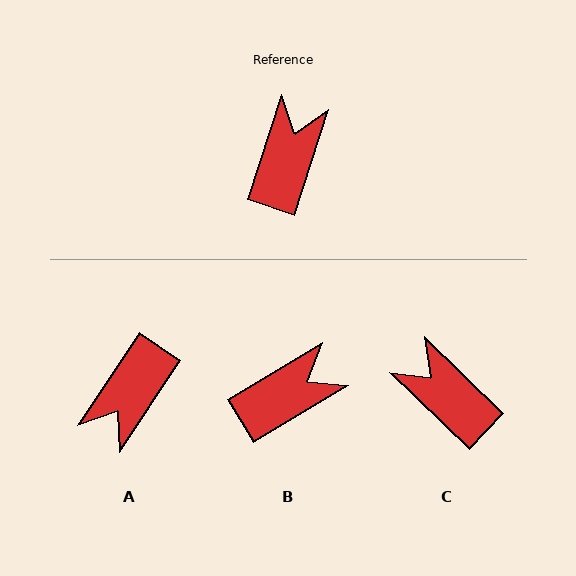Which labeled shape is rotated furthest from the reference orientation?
A, about 164 degrees away.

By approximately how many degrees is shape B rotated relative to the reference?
Approximately 42 degrees clockwise.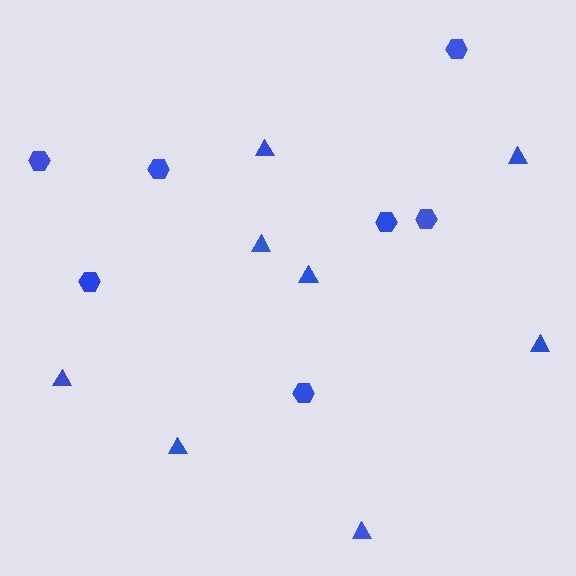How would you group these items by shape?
There are 2 groups: one group of triangles (8) and one group of hexagons (7).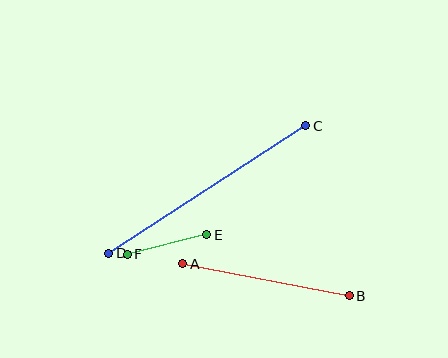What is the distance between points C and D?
The distance is approximately 234 pixels.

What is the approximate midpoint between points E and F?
The midpoint is at approximately (167, 244) pixels.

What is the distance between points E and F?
The distance is approximately 82 pixels.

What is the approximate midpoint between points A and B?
The midpoint is at approximately (266, 280) pixels.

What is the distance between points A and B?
The distance is approximately 169 pixels.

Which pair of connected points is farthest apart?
Points C and D are farthest apart.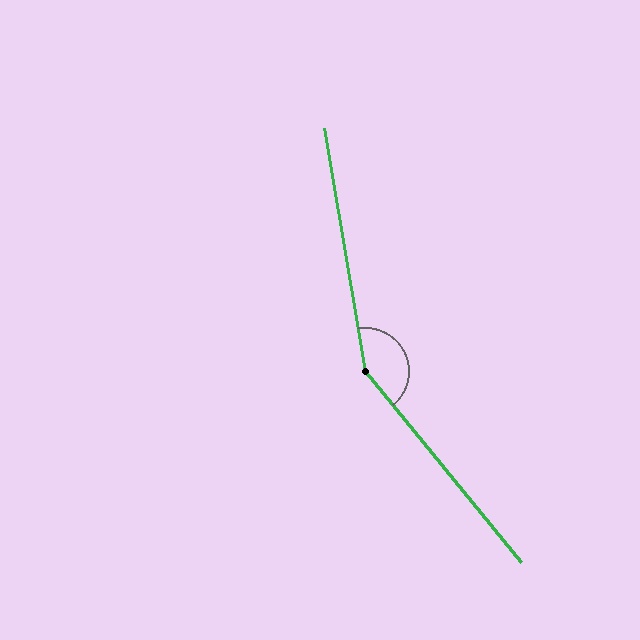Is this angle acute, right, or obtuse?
It is obtuse.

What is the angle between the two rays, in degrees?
Approximately 150 degrees.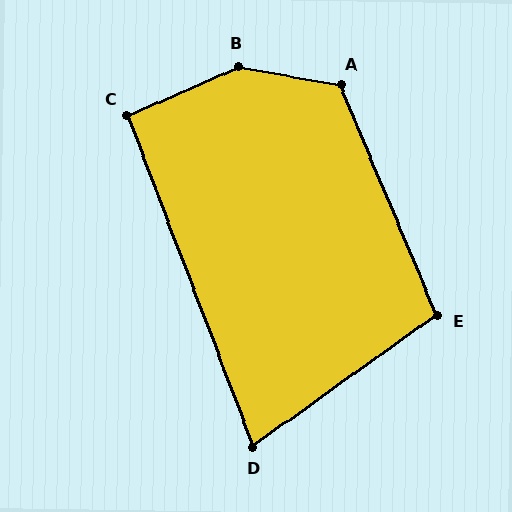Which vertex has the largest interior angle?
B, at approximately 145 degrees.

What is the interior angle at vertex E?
Approximately 103 degrees (obtuse).